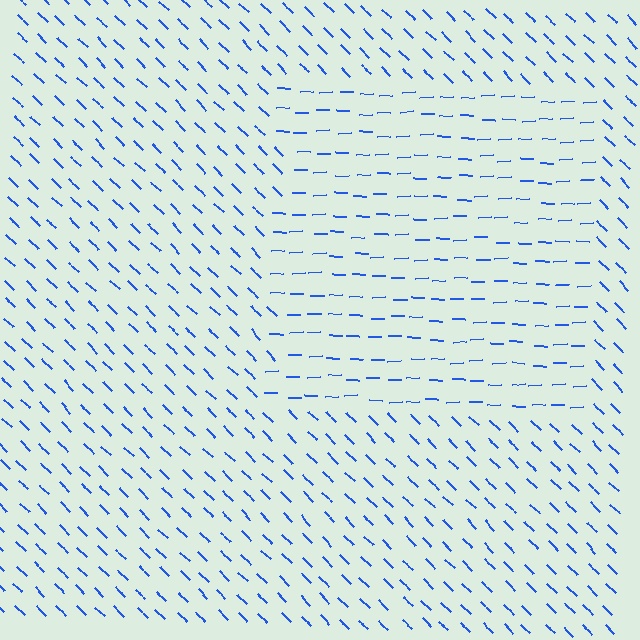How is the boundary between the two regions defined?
The boundary is defined purely by a change in line orientation (approximately 45 degrees difference). All lines are the same color and thickness.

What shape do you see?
I see a rectangle.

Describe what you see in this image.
The image is filled with small blue line segments. A rectangle region in the image has lines oriented differently from the surrounding lines, creating a visible texture boundary.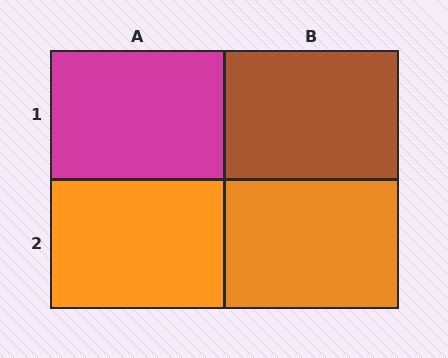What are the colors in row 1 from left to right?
Magenta, brown.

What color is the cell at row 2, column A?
Orange.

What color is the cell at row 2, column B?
Orange.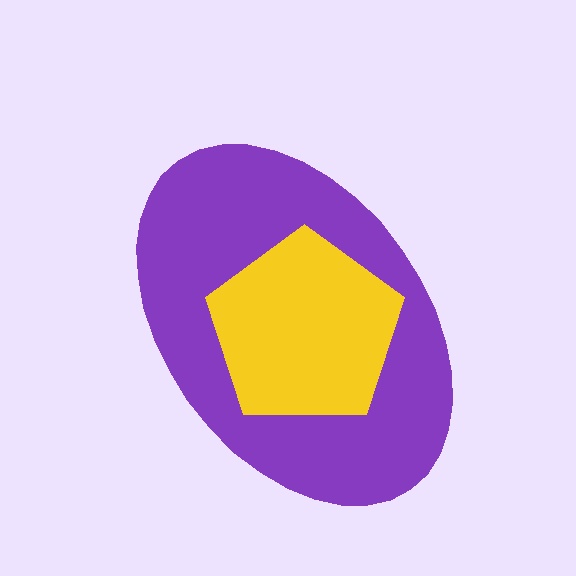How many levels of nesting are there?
2.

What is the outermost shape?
The purple ellipse.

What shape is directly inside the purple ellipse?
The yellow pentagon.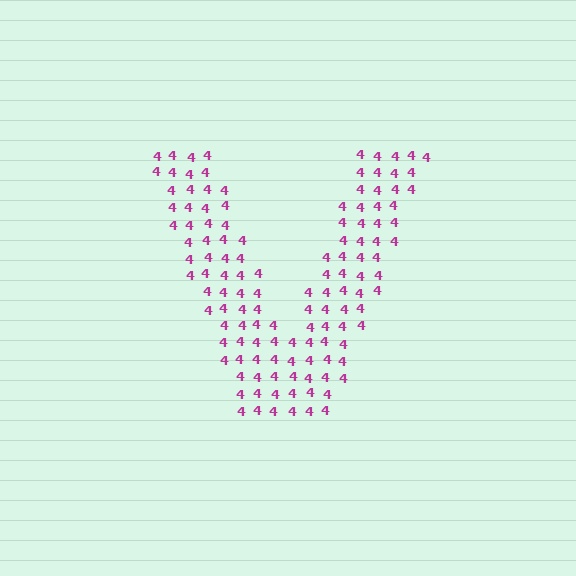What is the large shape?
The large shape is the letter V.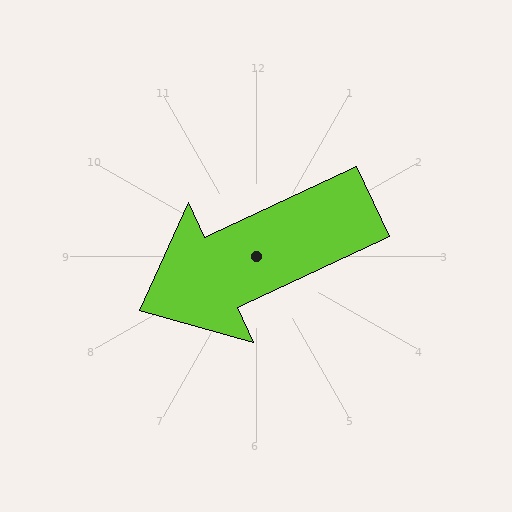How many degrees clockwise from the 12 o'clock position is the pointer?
Approximately 245 degrees.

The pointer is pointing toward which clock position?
Roughly 8 o'clock.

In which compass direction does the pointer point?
Southwest.